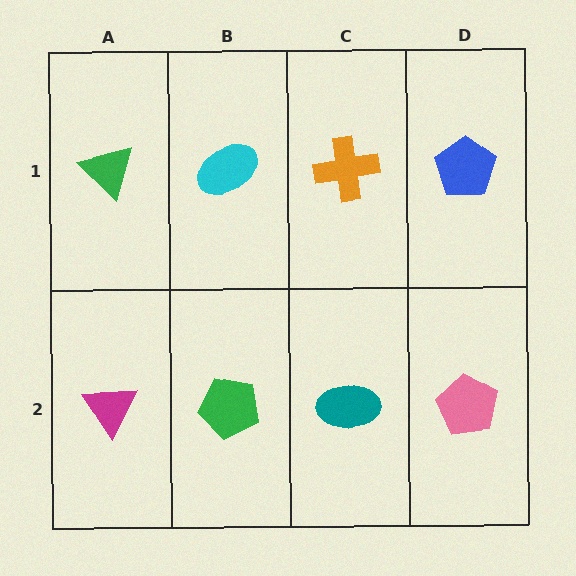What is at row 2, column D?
A pink pentagon.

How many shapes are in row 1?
4 shapes.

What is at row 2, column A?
A magenta triangle.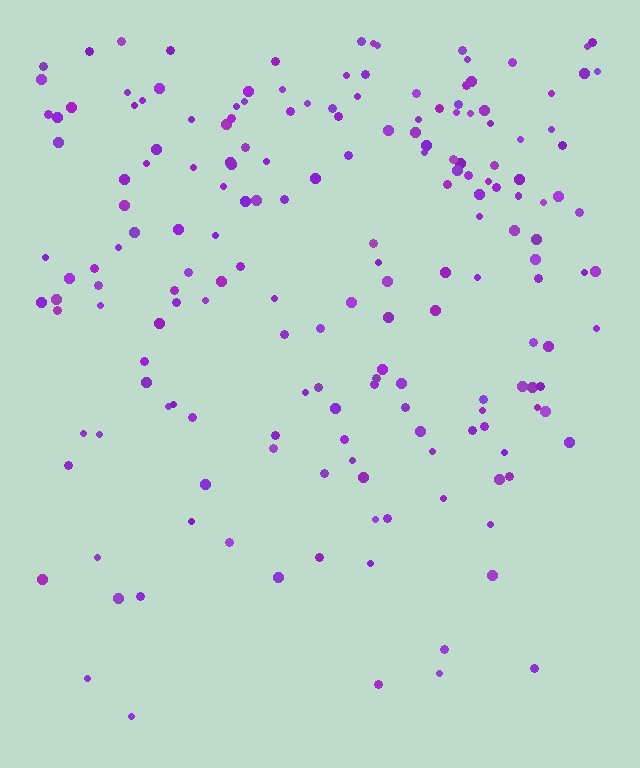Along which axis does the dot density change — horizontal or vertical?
Vertical.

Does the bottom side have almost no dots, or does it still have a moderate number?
Still a moderate number, just noticeably fewer than the top.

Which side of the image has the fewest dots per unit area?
The bottom.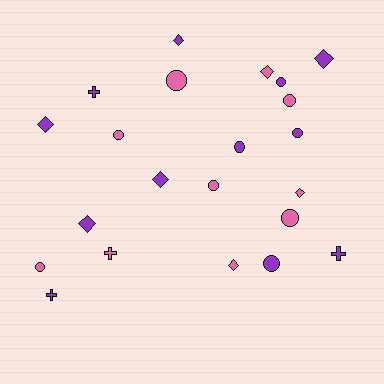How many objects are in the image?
There are 22 objects.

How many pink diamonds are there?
There are 3 pink diamonds.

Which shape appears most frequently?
Circle, with 10 objects.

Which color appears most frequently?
Purple, with 12 objects.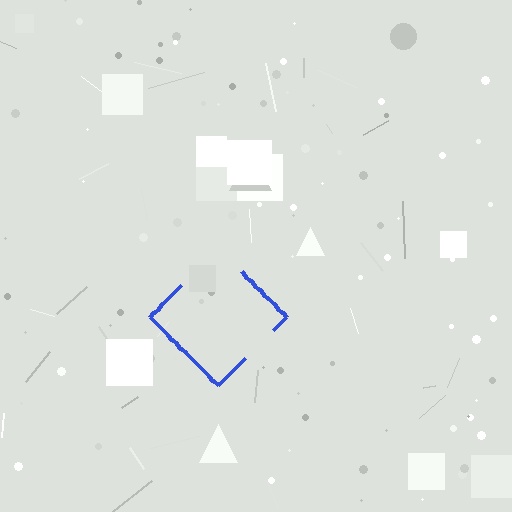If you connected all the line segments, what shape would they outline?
They would outline a diamond.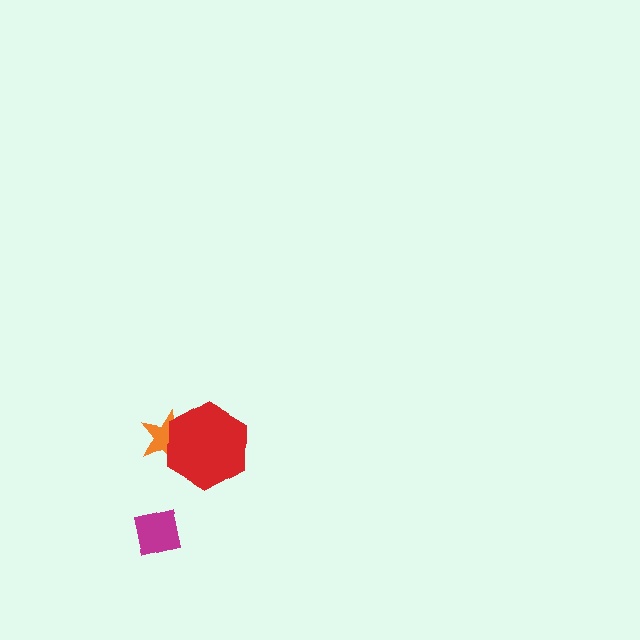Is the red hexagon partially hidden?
No, no other shape covers it.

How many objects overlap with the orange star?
1 object overlaps with the orange star.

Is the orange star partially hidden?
Yes, it is partially covered by another shape.